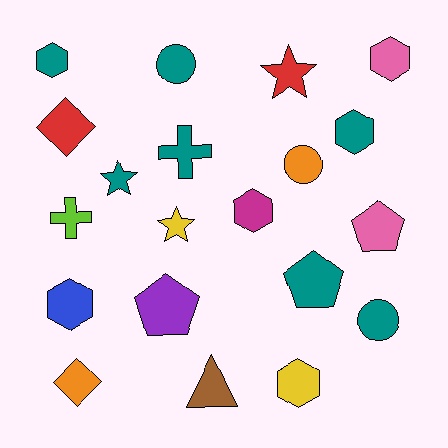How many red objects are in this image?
There are 2 red objects.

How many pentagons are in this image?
There are 3 pentagons.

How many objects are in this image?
There are 20 objects.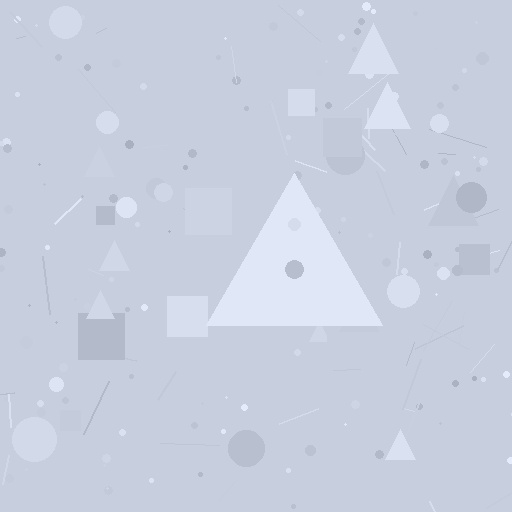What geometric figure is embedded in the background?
A triangle is embedded in the background.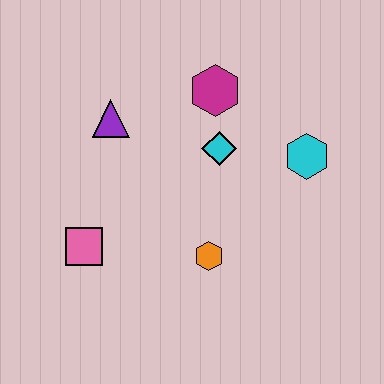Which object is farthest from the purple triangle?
The cyan hexagon is farthest from the purple triangle.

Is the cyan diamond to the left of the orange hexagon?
No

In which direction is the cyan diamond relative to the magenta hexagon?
The cyan diamond is below the magenta hexagon.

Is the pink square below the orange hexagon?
No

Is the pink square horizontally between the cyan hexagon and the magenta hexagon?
No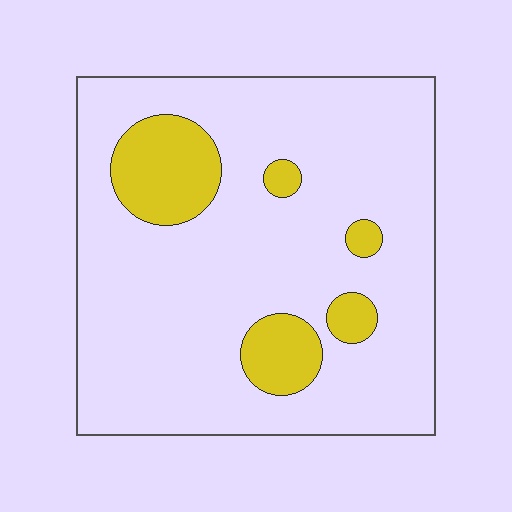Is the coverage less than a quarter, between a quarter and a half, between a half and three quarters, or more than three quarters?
Less than a quarter.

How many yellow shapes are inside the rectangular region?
5.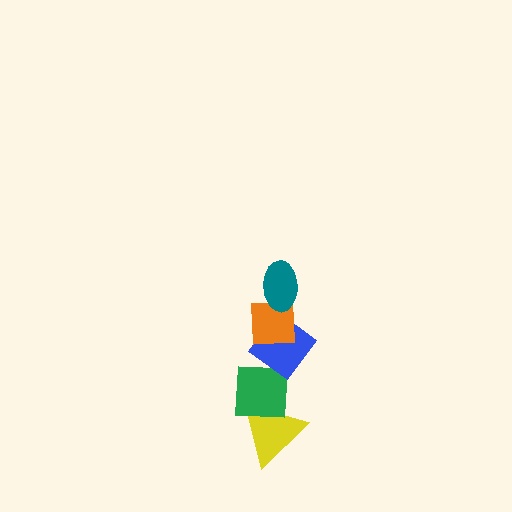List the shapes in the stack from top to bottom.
From top to bottom: the teal ellipse, the orange square, the blue diamond, the green square, the yellow triangle.